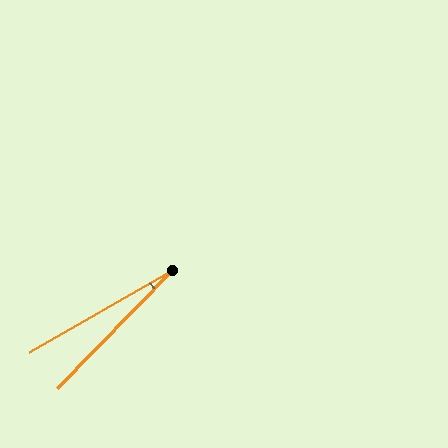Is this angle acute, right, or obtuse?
It is acute.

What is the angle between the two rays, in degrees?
Approximately 16 degrees.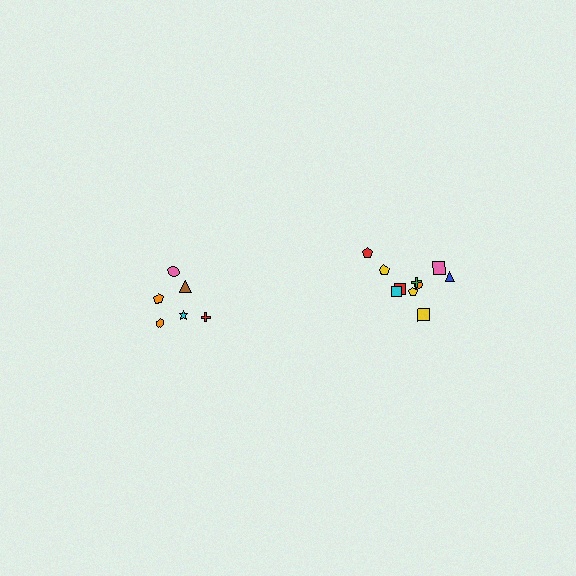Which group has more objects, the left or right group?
The right group.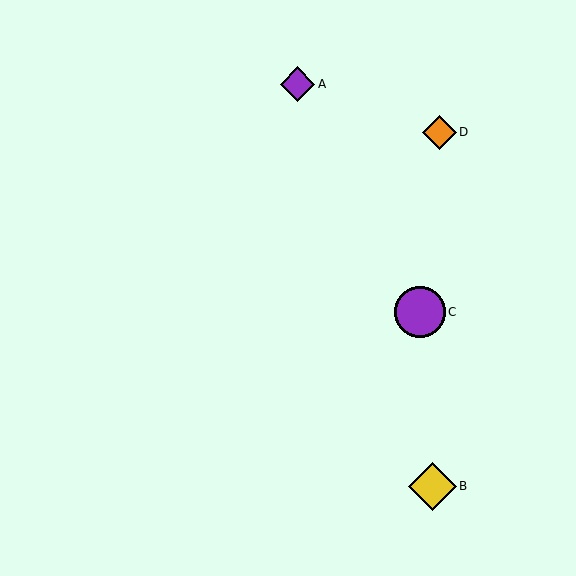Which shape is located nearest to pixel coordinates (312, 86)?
The purple diamond (labeled A) at (297, 84) is nearest to that location.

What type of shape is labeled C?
Shape C is a purple circle.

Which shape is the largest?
The purple circle (labeled C) is the largest.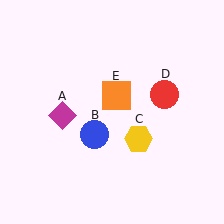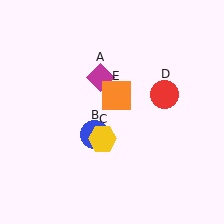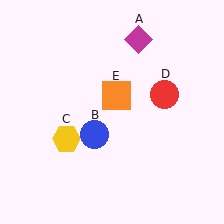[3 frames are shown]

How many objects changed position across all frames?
2 objects changed position: magenta diamond (object A), yellow hexagon (object C).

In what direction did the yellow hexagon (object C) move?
The yellow hexagon (object C) moved left.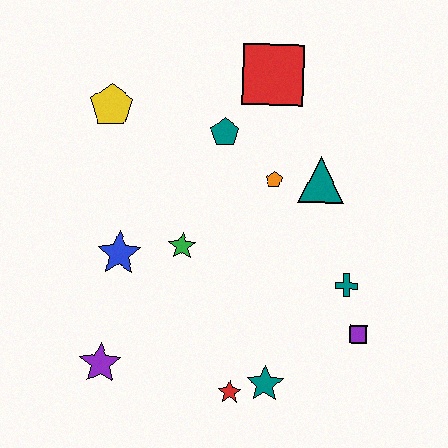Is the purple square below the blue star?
Yes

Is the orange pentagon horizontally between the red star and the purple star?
No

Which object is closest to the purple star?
The blue star is closest to the purple star.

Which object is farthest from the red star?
The red square is farthest from the red star.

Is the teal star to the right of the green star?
Yes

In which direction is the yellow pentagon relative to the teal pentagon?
The yellow pentagon is to the left of the teal pentagon.